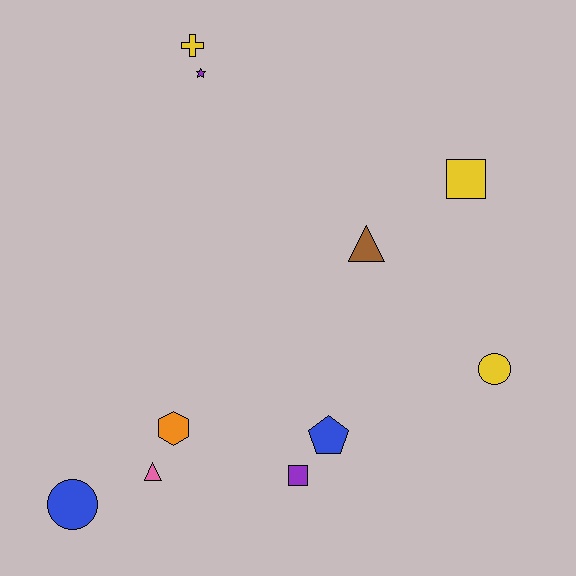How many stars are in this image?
There is 1 star.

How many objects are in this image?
There are 10 objects.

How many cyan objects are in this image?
There are no cyan objects.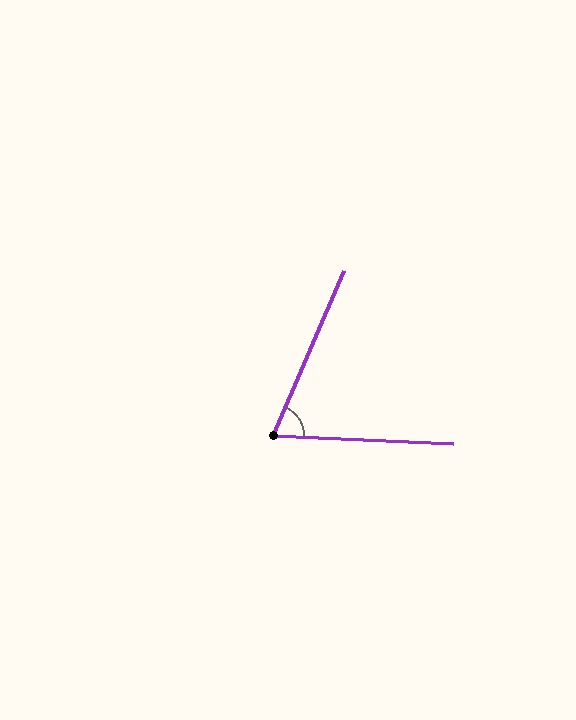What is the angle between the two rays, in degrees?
Approximately 69 degrees.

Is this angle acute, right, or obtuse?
It is acute.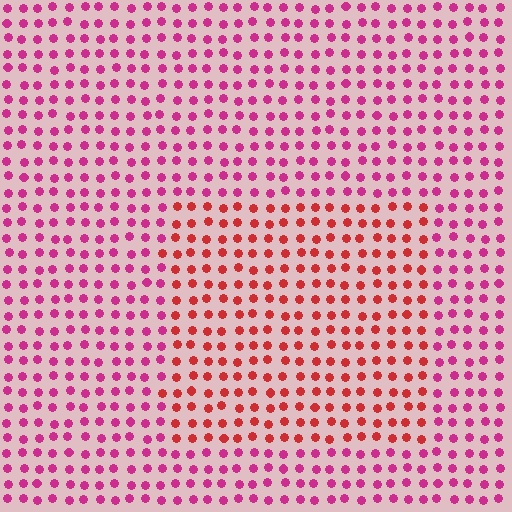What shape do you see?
I see a rectangle.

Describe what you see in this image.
The image is filled with small magenta elements in a uniform arrangement. A rectangle-shaped region is visible where the elements are tinted to a slightly different hue, forming a subtle color boundary.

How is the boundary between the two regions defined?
The boundary is defined purely by a slight shift in hue (about 35 degrees). Spacing, size, and orientation are identical on both sides.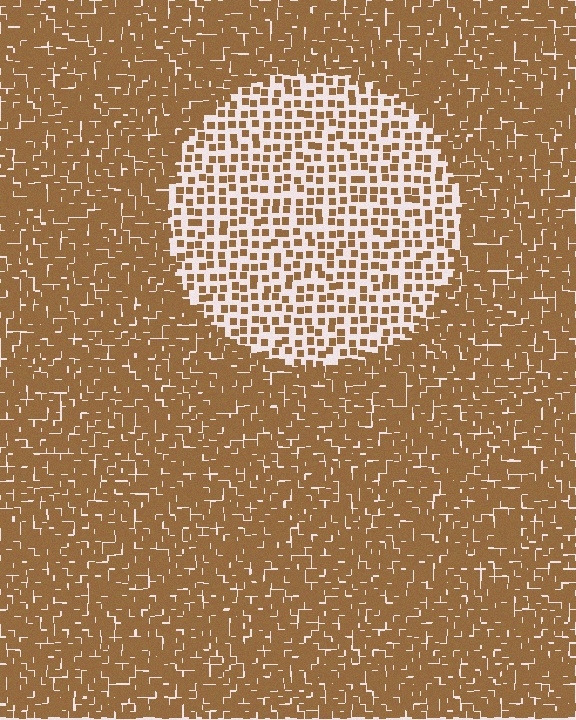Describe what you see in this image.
The image contains small brown elements arranged at two different densities. A circle-shaped region is visible where the elements are less densely packed than the surrounding area.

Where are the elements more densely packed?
The elements are more densely packed outside the circle boundary.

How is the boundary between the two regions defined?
The boundary is defined by a change in element density (approximately 2.6x ratio). All elements are the same color, size, and shape.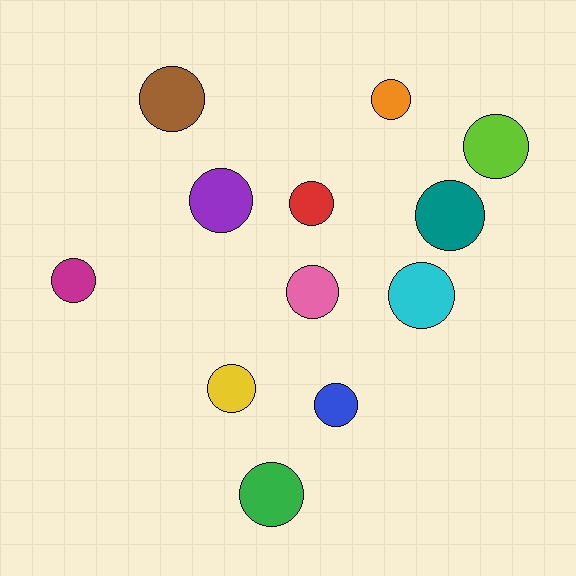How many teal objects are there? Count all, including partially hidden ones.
There is 1 teal object.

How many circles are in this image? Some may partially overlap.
There are 12 circles.